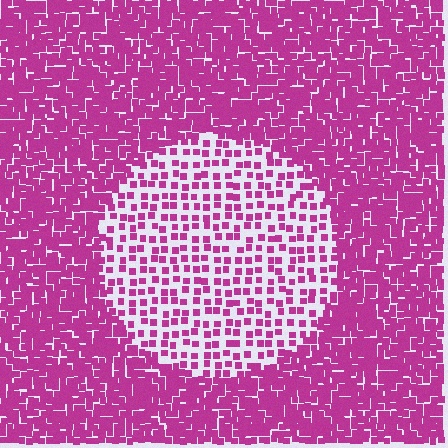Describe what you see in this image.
The image contains small magenta elements arranged at two different densities. A circle-shaped region is visible where the elements are less densely packed than the surrounding area.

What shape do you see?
I see a circle.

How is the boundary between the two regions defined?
The boundary is defined by a change in element density (approximately 2.6x ratio). All elements are the same color, size, and shape.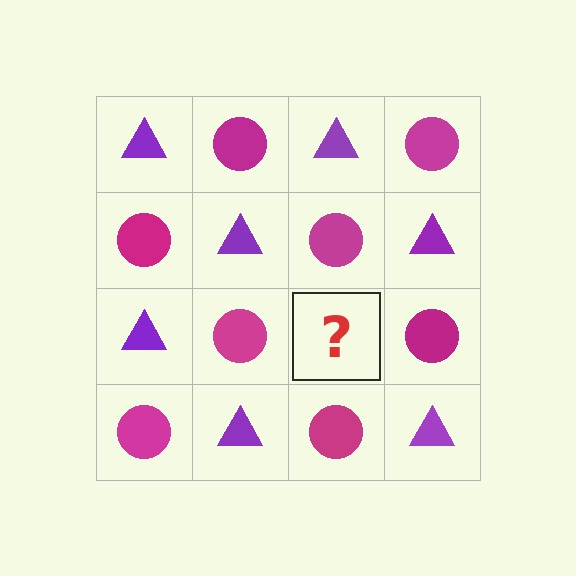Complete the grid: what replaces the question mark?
The question mark should be replaced with a purple triangle.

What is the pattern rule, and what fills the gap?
The rule is that it alternates purple triangle and magenta circle in a checkerboard pattern. The gap should be filled with a purple triangle.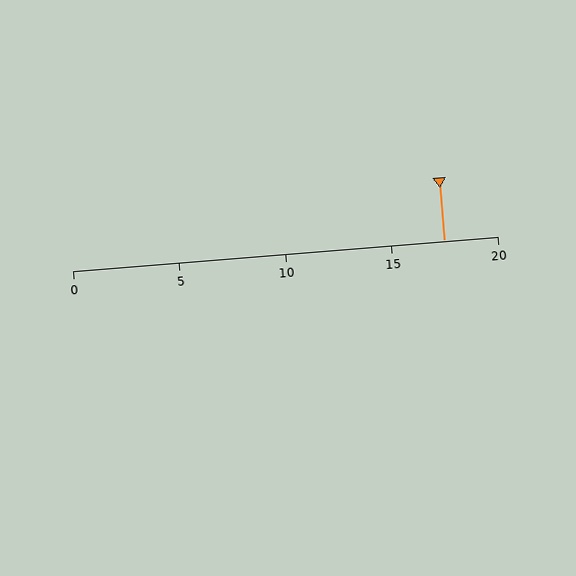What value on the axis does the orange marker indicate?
The marker indicates approximately 17.5.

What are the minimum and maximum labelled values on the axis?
The axis runs from 0 to 20.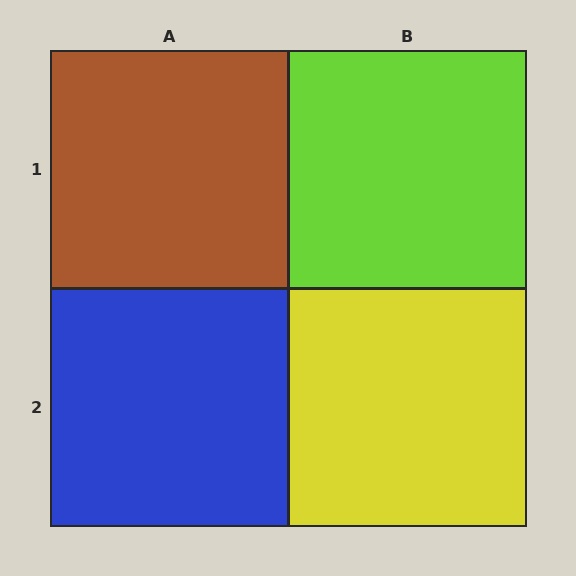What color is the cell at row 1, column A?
Brown.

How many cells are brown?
1 cell is brown.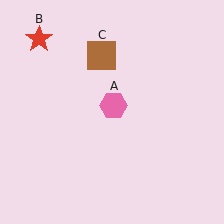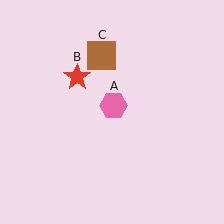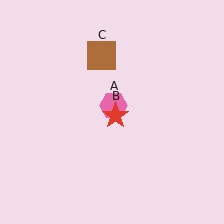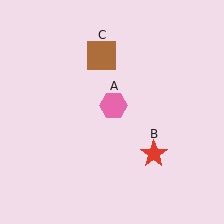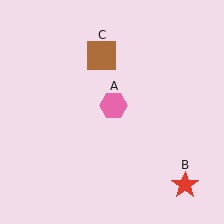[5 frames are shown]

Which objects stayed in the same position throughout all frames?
Pink hexagon (object A) and brown square (object C) remained stationary.